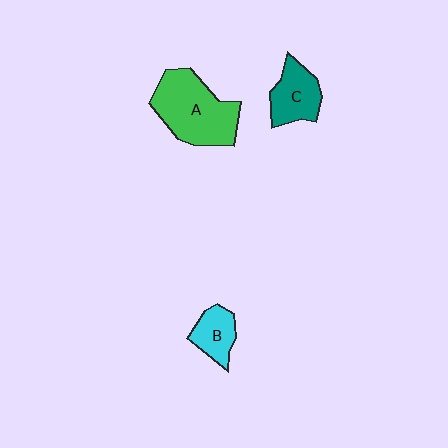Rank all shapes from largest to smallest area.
From largest to smallest: A (green), C (teal), B (cyan).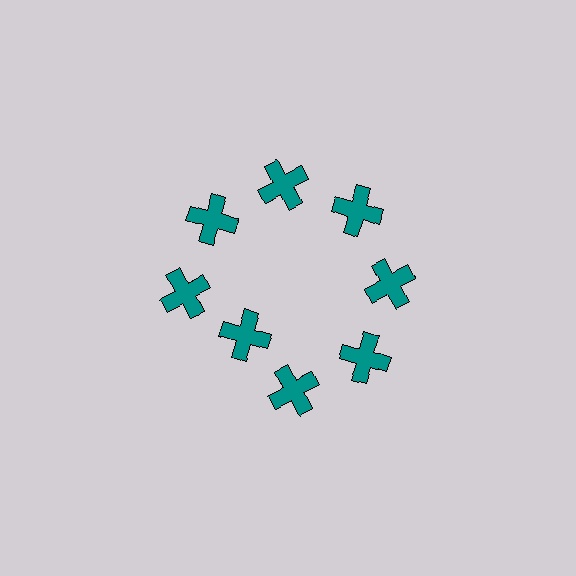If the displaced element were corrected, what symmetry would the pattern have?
It would have 8-fold rotational symmetry — the pattern would map onto itself every 45 degrees.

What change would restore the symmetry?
The symmetry would be restored by moving it outward, back onto the ring so that all 8 crosses sit at equal angles and equal distance from the center.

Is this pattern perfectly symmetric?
No. The 8 teal crosses are arranged in a ring, but one element near the 8 o'clock position is pulled inward toward the center, breaking the 8-fold rotational symmetry.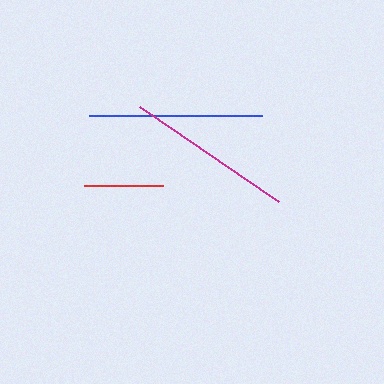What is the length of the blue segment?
The blue segment is approximately 173 pixels long.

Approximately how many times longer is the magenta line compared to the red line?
The magenta line is approximately 2.1 times the length of the red line.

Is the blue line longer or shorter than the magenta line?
The blue line is longer than the magenta line.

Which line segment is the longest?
The blue line is the longest at approximately 173 pixels.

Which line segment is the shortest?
The red line is the shortest at approximately 79 pixels.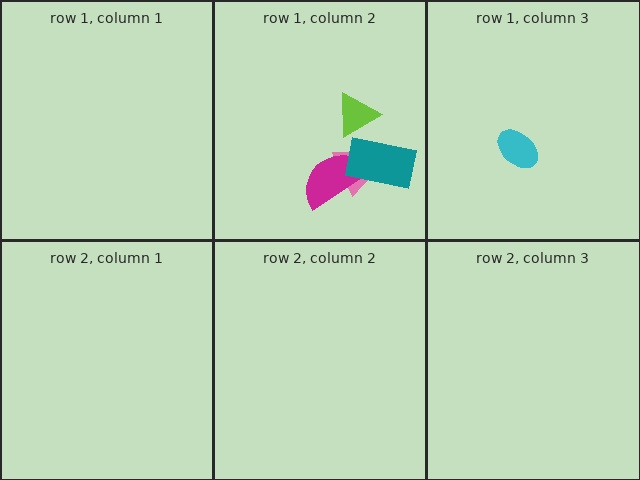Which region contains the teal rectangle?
The row 1, column 2 region.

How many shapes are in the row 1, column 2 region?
4.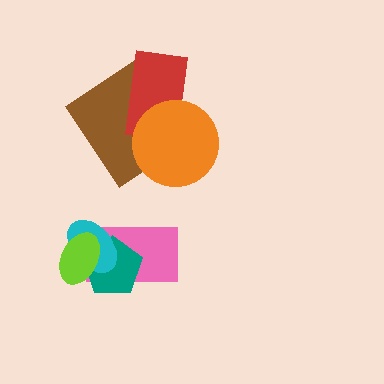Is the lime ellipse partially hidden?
No, no other shape covers it.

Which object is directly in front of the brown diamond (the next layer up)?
The red rectangle is directly in front of the brown diamond.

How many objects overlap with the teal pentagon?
3 objects overlap with the teal pentagon.